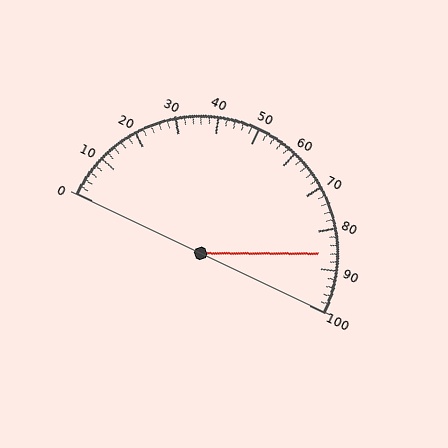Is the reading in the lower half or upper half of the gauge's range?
The reading is in the upper half of the range (0 to 100).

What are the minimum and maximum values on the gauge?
The gauge ranges from 0 to 100.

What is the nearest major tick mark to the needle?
The nearest major tick mark is 90.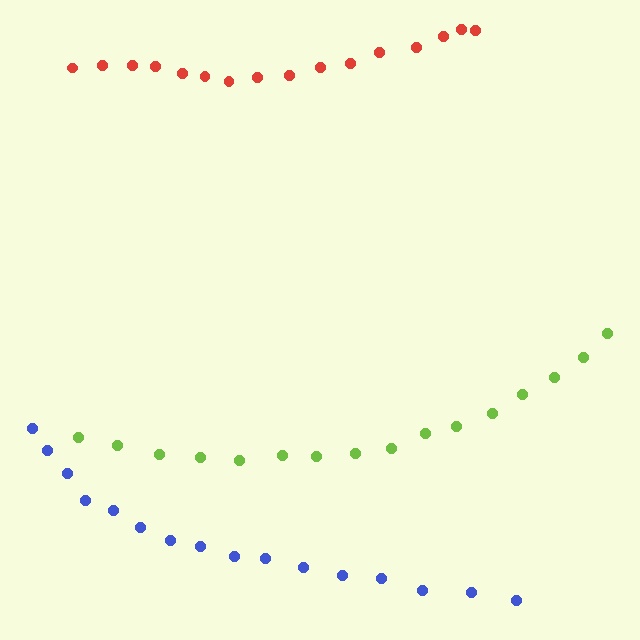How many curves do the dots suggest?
There are 3 distinct paths.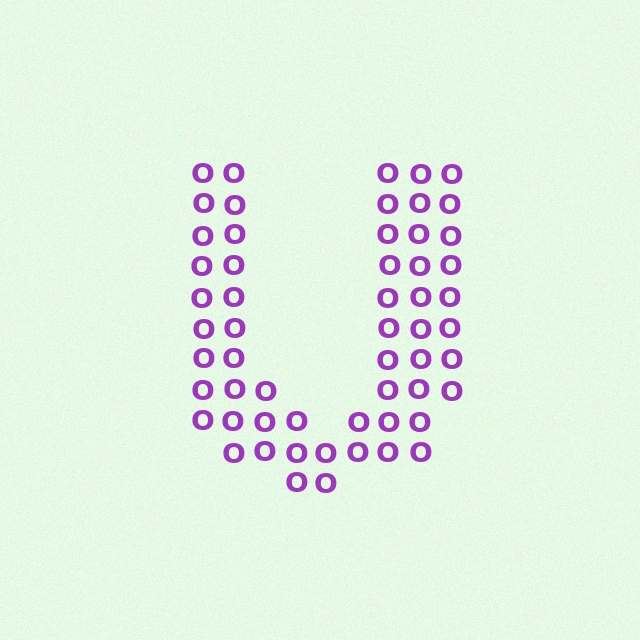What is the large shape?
The large shape is the letter U.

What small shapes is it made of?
It is made of small letter O's.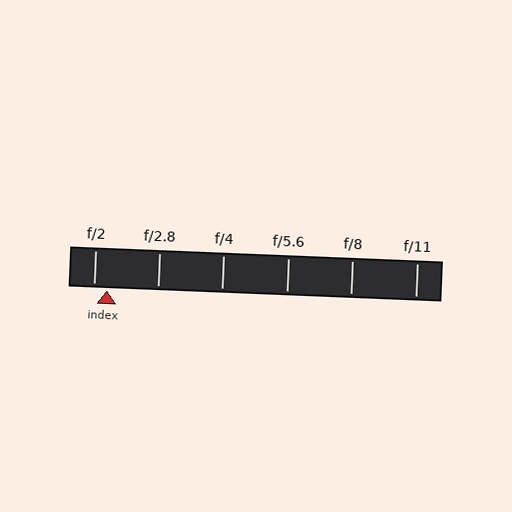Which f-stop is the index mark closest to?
The index mark is closest to f/2.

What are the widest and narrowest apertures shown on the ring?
The widest aperture shown is f/2 and the narrowest is f/11.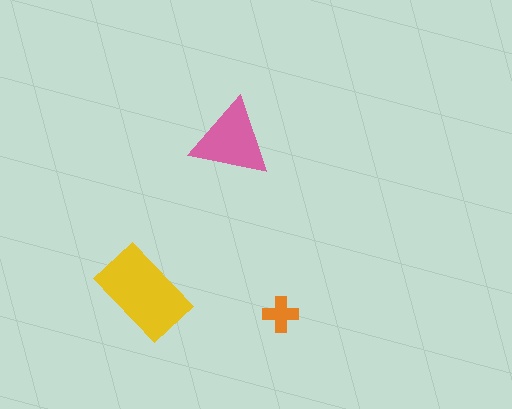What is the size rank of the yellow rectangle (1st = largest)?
1st.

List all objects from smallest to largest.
The orange cross, the pink triangle, the yellow rectangle.